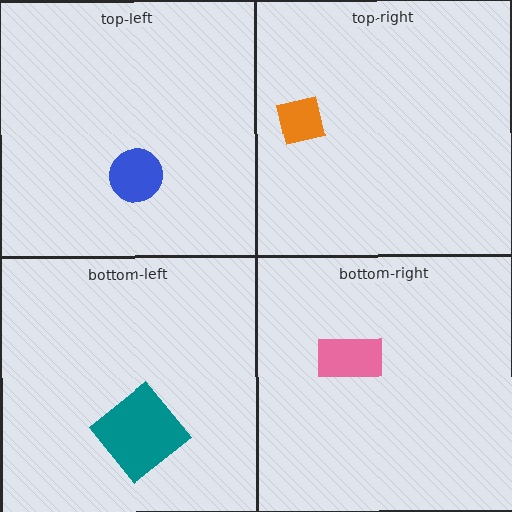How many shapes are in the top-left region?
1.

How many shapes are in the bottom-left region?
1.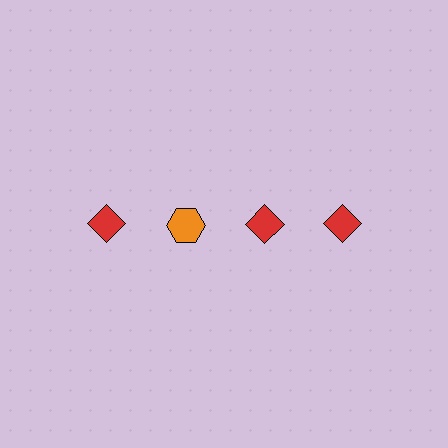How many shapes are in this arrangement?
There are 4 shapes arranged in a grid pattern.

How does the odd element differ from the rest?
It differs in both color (orange instead of red) and shape (hexagon instead of diamond).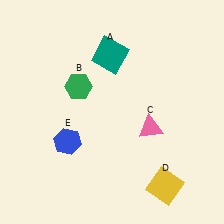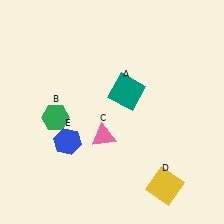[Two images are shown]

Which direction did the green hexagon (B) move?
The green hexagon (B) moved down.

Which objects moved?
The objects that moved are: the teal square (A), the green hexagon (B), the pink triangle (C).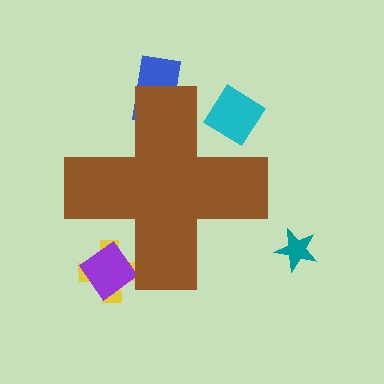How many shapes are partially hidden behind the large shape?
4 shapes are partially hidden.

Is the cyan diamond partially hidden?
Yes, the cyan diamond is partially hidden behind the brown cross.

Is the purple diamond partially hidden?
Yes, the purple diamond is partially hidden behind the brown cross.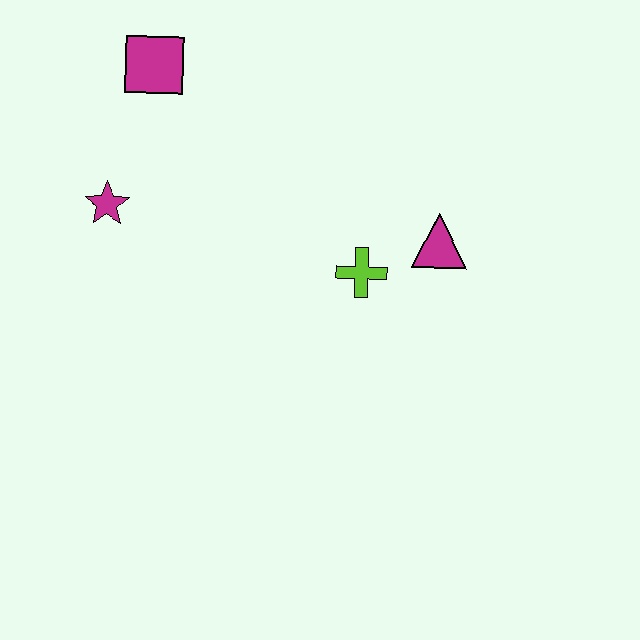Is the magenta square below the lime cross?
No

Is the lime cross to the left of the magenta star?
No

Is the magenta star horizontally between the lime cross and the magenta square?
No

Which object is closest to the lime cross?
The magenta triangle is closest to the lime cross.